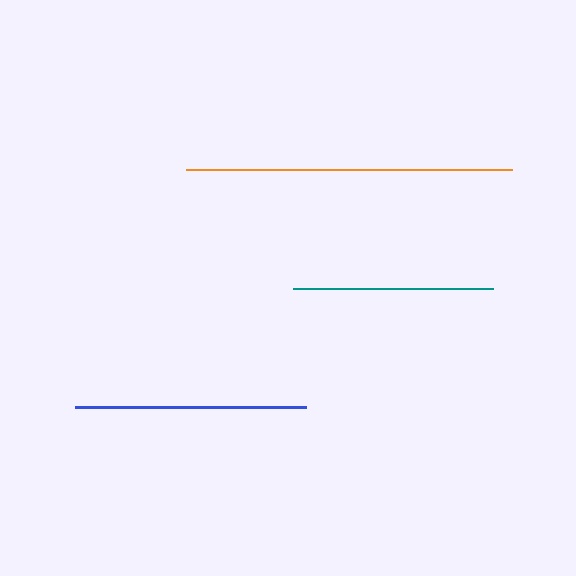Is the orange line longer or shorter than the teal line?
The orange line is longer than the teal line.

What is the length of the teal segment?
The teal segment is approximately 199 pixels long.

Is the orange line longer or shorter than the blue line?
The orange line is longer than the blue line.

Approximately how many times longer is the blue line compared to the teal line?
The blue line is approximately 1.2 times the length of the teal line.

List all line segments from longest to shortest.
From longest to shortest: orange, blue, teal.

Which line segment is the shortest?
The teal line is the shortest at approximately 199 pixels.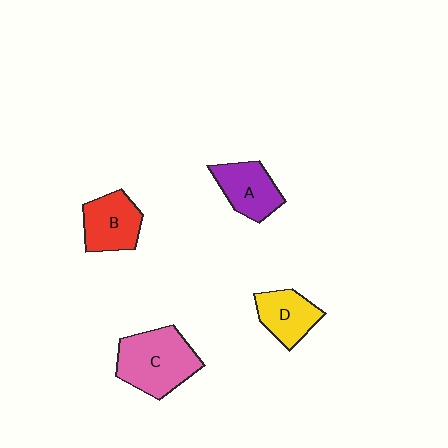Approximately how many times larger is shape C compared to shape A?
Approximately 1.5 times.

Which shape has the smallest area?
Shape D (yellow).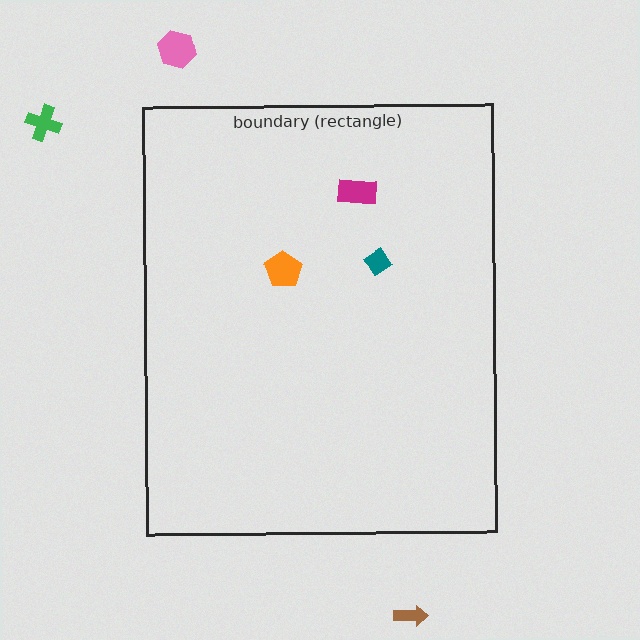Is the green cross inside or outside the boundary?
Outside.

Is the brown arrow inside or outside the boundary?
Outside.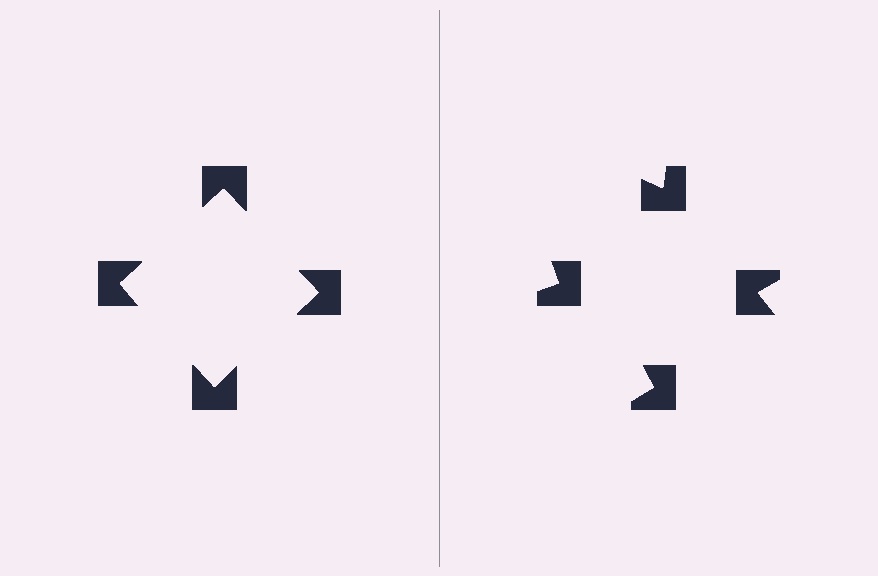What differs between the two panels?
The notched squares are positioned identically on both sides; only the wedge orientations differ. On the left they align to a square; on the right they are misaligned.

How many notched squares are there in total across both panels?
8 — 4 on each side.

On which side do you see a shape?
An illusory square appears on the left side. On the right side the wedge cuts are rotated, so no coherent shape forms.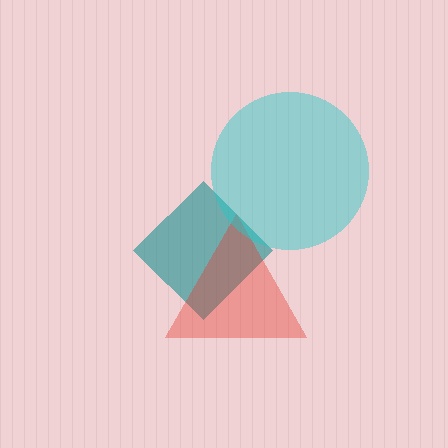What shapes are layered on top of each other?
The layered shapes are: a teal diamond, a red triangle, a cyan circle.